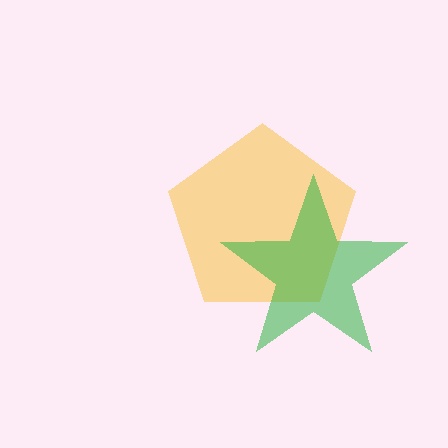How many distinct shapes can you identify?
There are 2 distinct shapes: a yellow pentagon, a green star.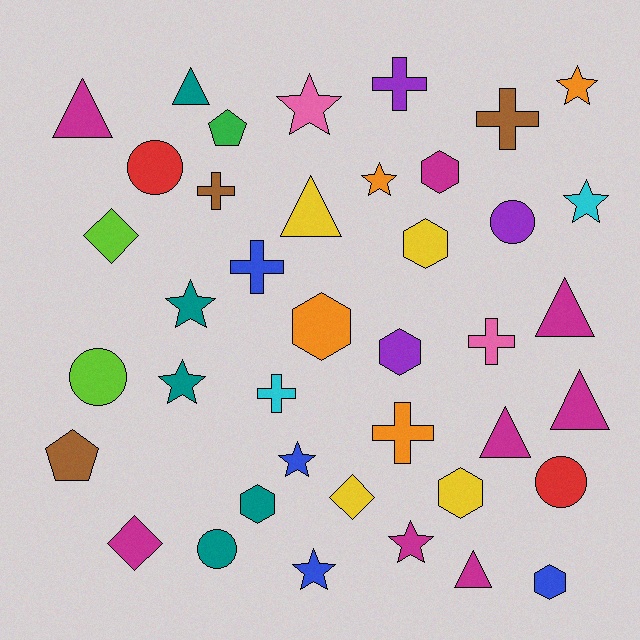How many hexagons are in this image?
There are 7 hexagons.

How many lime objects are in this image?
There are 2 lime objects.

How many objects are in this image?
There are 40 objects.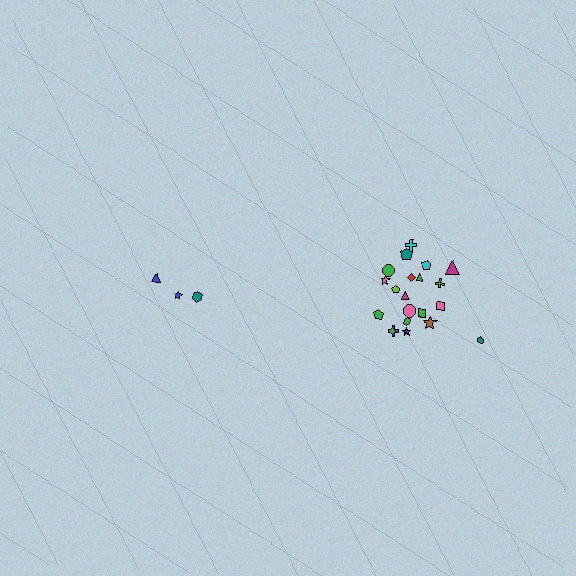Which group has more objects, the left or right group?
The right group.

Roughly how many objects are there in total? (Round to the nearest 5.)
Roughly 25 objects in total.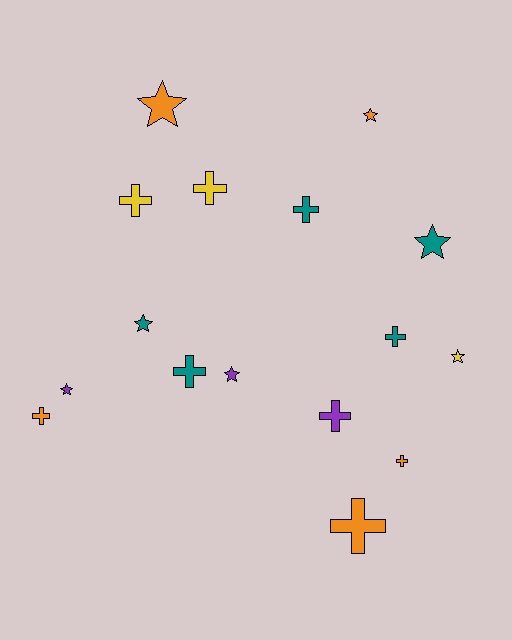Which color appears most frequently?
Orange, with 5 objects.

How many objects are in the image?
There are 16 objects.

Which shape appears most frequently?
Cross, with 9 objects.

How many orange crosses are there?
There are 3 orange crosses.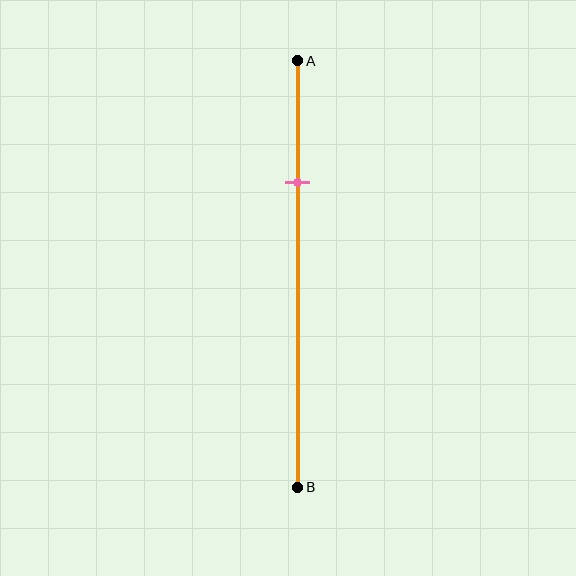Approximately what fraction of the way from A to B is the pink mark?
The pink mark is approximately 30% of the way from A to B.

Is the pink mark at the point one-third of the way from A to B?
No, the mark is at about 30% from A, not at the 33% one-third point.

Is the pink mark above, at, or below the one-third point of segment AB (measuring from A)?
The pink mark is above the one-third point of segment AB.